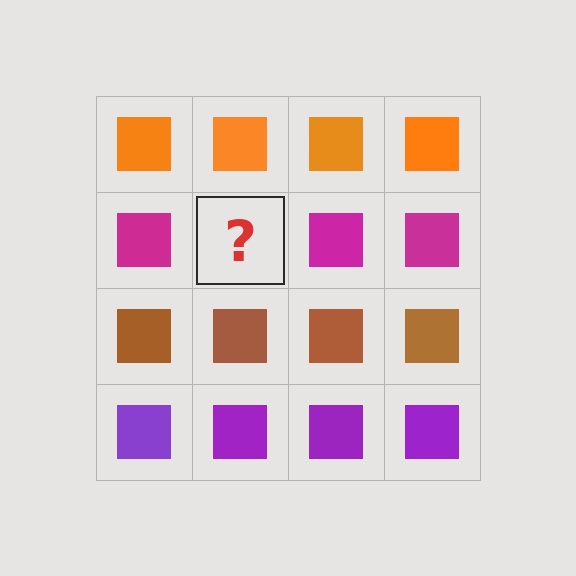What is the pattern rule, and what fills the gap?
The rule is that each row has a consistent color. The gap should be filled with a magenta square.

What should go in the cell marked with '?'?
The missing cell should contain a magenta square.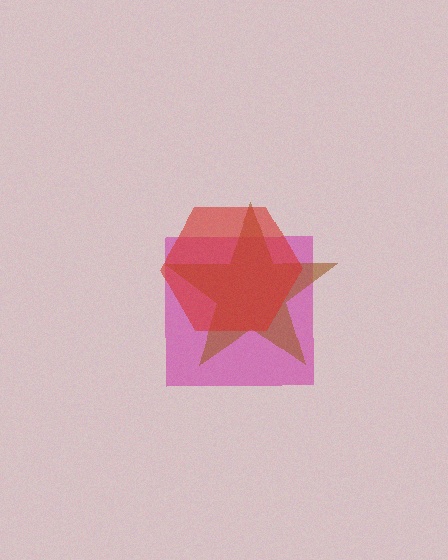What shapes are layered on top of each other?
The layered shapes are: a magenta square, a brown star, a red hexagon.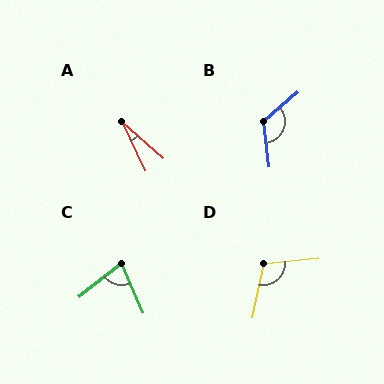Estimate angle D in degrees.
Approximately 107 degrees.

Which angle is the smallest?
A, at approximately 23 degrees.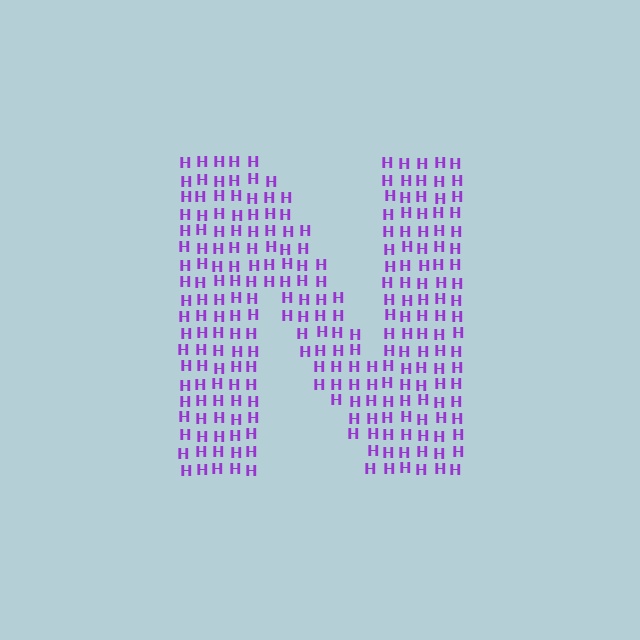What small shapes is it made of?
It is made of small letter H's.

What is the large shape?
The large shape is the letter N.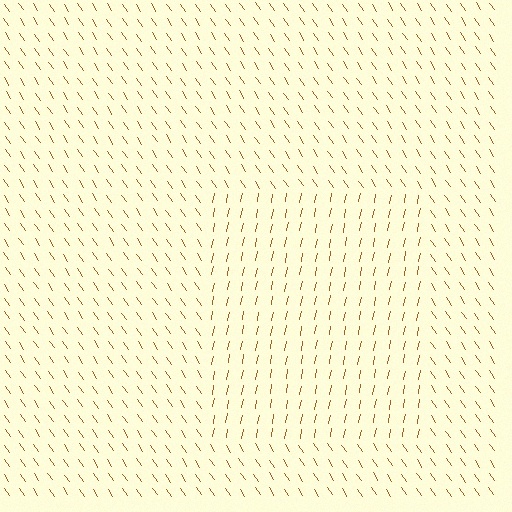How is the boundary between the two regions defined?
The boundary is defined purely by a change in line orientation (approximately 45 degrees difference). All lines are the same color and thickness.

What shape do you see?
I see a rectangle.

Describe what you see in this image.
The image is filled with small brown line segments. A rectangle region in the image has lines oriented differently from the surrounding lines, creating a visible texture boundary.